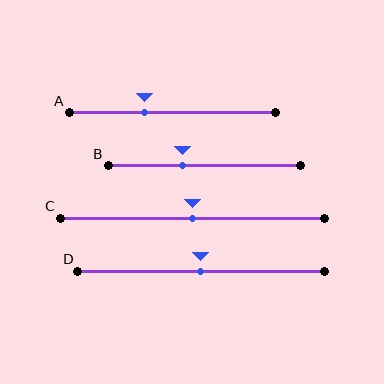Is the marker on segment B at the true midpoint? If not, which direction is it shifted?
No, the marker on segment B is shifted to the left by about 11% of the segment length.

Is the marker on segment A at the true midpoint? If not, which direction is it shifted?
No, the marker on segment A is shifted to the left by about 14% of the segment length.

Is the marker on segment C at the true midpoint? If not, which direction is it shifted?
Yes, the marker on segment C is at the true midpoint.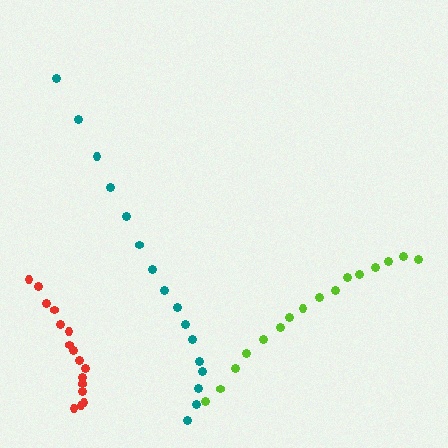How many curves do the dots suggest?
There are 3 distinct paths.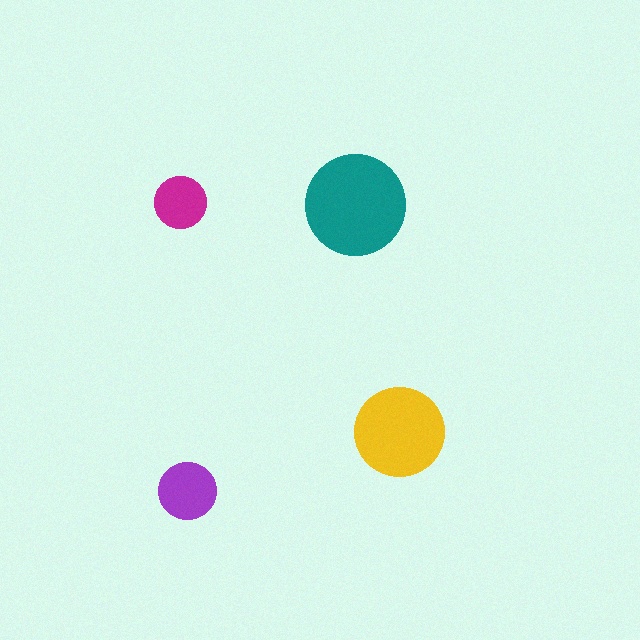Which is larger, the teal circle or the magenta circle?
The teal one.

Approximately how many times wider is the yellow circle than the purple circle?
About 1.5 times wider.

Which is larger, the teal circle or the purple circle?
The teal one.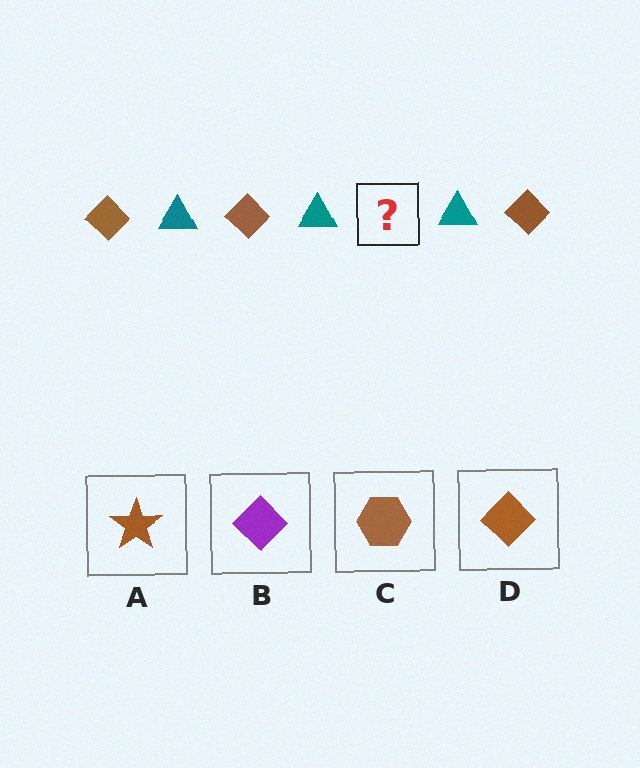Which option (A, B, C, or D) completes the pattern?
D.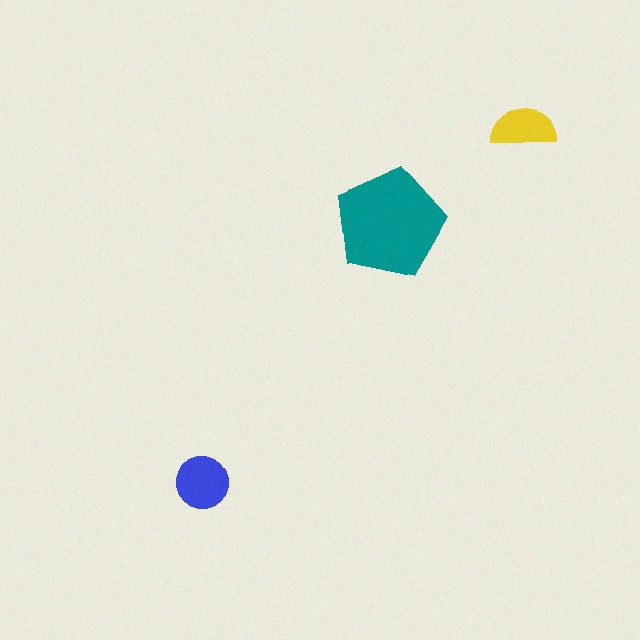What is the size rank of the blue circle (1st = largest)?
2nd.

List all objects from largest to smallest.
The teal pentagon, the blue circle, the yellow semicircle.